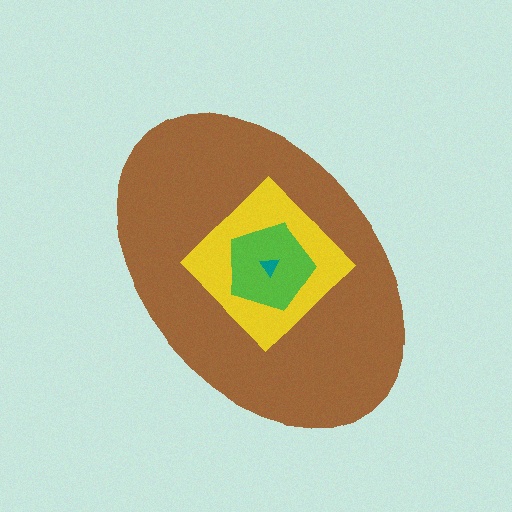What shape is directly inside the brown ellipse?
The yellow diamond.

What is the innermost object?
The teal triangle.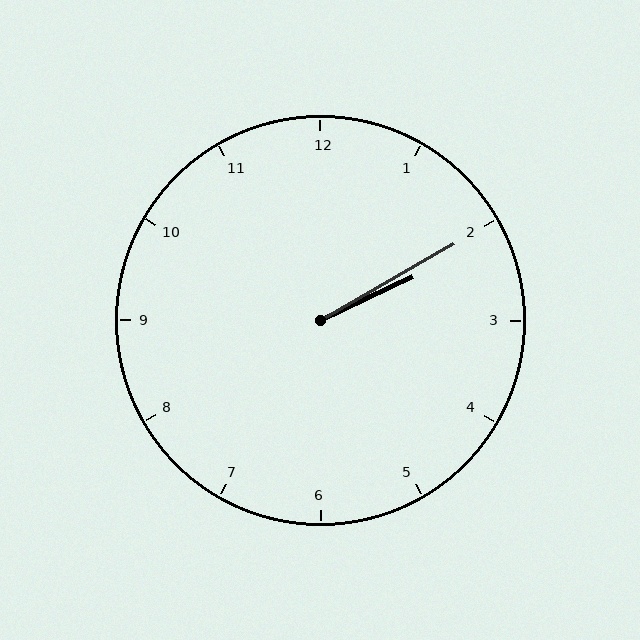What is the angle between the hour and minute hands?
Approximately 5 degrees.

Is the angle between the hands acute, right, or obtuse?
It is acute.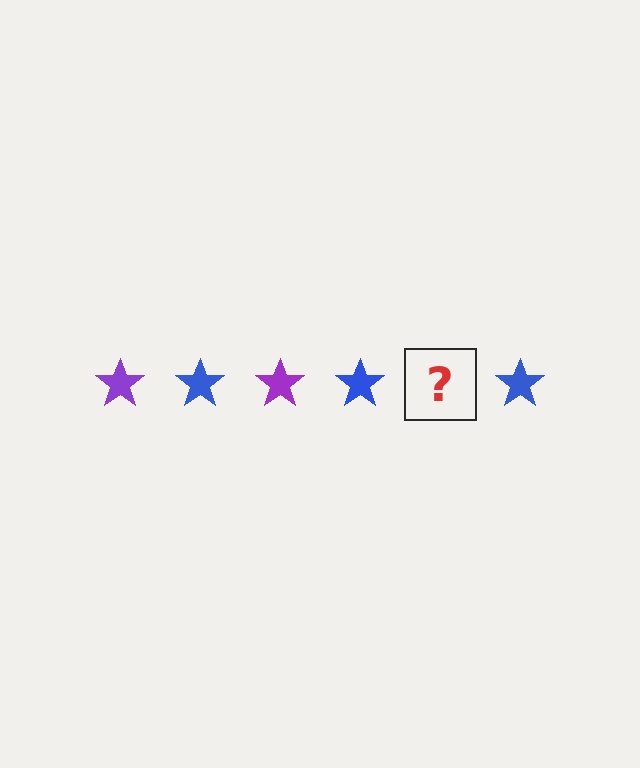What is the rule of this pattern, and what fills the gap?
The rule is that the pattern cycles through purple, blue stars. The gap should be filled with a purple star.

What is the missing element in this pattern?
The missing element is a purple star.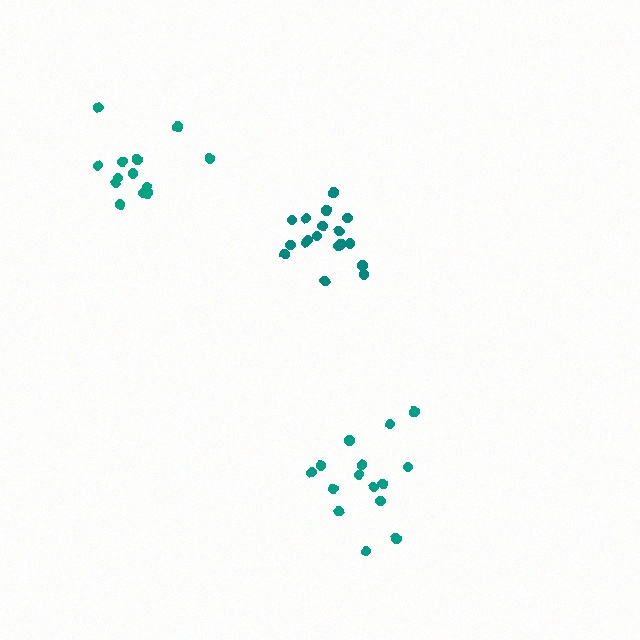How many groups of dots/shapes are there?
There are 3 groups.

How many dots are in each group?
Group 1: 15 dots, Group 2: 19 dots, Group 3: 13 dots (47 total).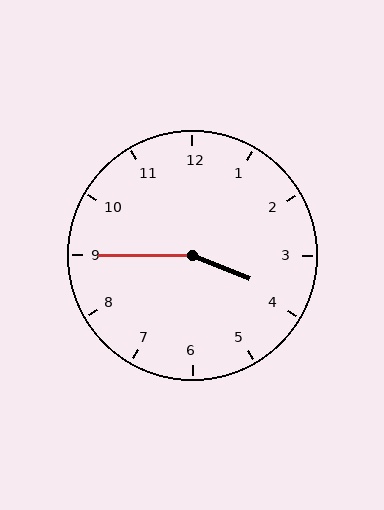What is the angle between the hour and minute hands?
Approximately 158 degrees.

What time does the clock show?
3:45.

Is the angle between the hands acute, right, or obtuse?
It is obtuse.